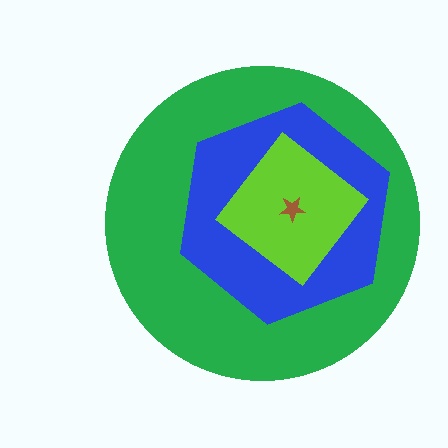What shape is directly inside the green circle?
The blue hexagon.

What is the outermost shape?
The green circle.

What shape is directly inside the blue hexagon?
The lime diamond.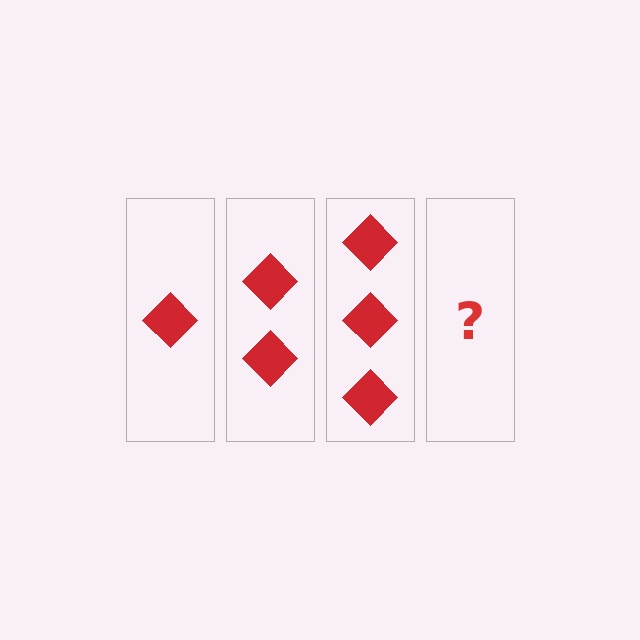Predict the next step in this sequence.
The next step is 4 diamonds.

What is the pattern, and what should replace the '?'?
The pattern is that each step adds one more diamond. The '?' should be 4 diamonds.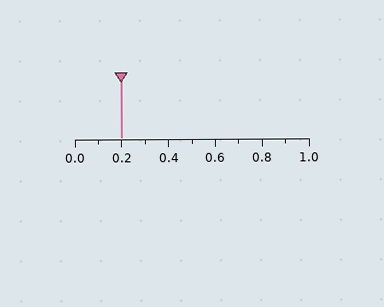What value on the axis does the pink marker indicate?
The marker indicates approximately 0.2.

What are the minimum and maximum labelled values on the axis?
The axis runs from 0.0 to 1.0.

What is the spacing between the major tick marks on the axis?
The major ticks are spaced 0.2 apart.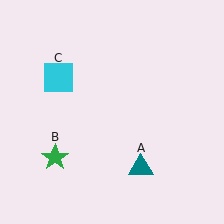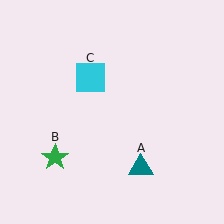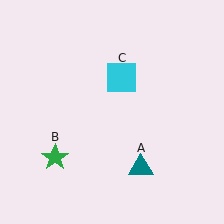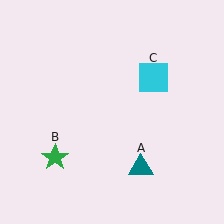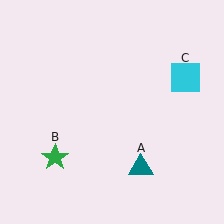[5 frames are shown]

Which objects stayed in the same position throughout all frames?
Teal triangle (object A) and green star (object B) remained stationary.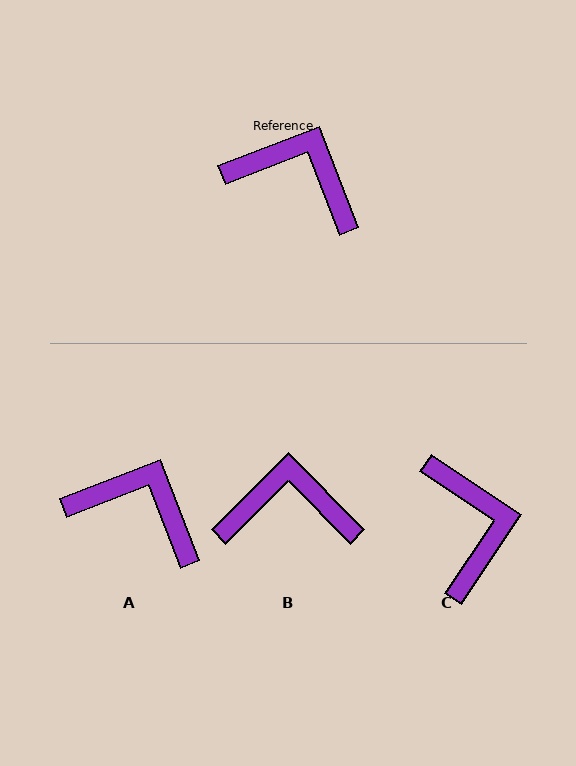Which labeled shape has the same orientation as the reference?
A.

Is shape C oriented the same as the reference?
No, it is off by about 55 degrees.